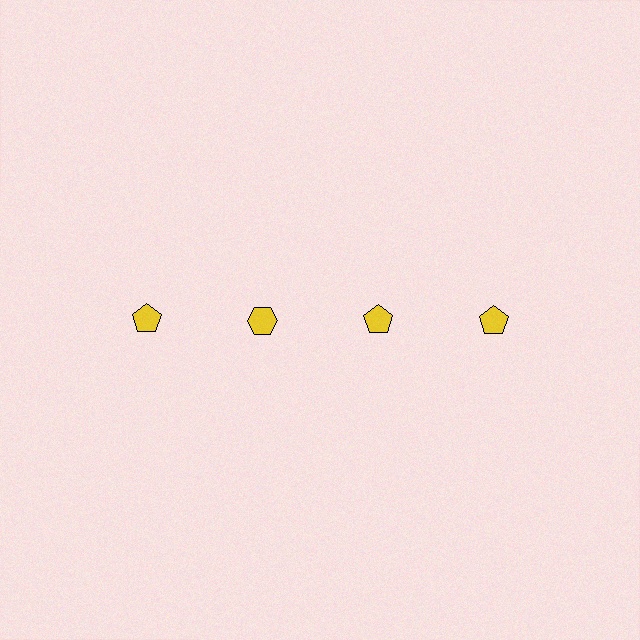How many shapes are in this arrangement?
There are 4 shapes arranged in a grid pattern.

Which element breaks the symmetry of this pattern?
The yellow hexagon in the top row, second from left column breaks the symmetry. All other shapes are yellow pentagons.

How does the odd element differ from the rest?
It has a different shape: hexagon instead of pentagon.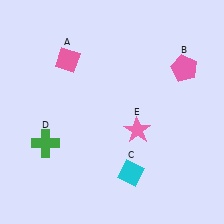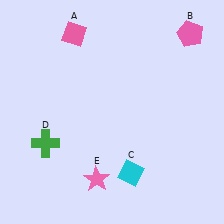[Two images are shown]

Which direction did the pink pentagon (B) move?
The pink pentagon (B) moved up.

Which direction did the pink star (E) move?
The pink star (E) moved down.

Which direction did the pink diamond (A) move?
The pink diamond (A) moved up.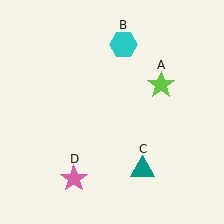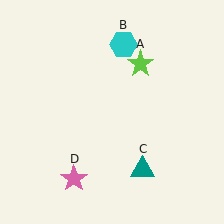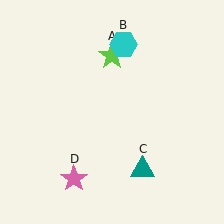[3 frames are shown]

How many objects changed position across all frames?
1 object changed position: lime star (object A).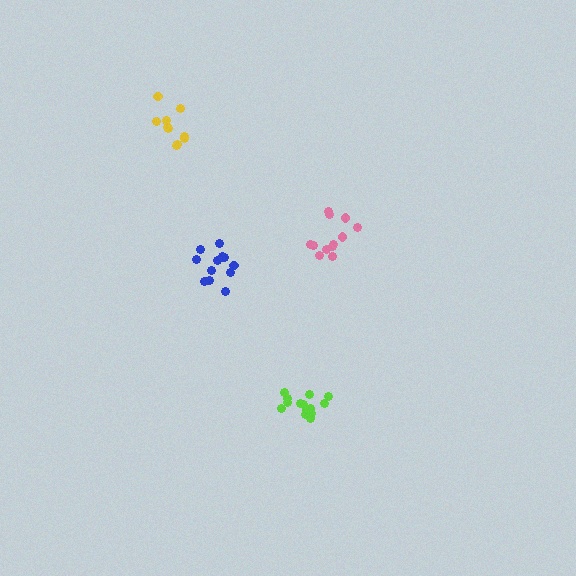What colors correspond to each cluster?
The clusters are colored: lime, blue, pink, yellow.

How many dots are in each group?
Group 1: 15 dots, Group 2: 13 dots, Group 3: 12 dots, Group 4: 10 dots (50 total).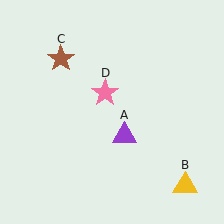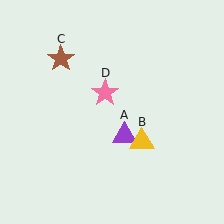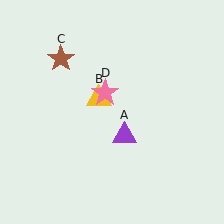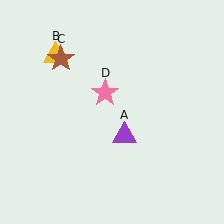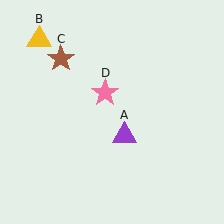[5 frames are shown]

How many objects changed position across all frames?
1 object changed position: yellow triangle (object B).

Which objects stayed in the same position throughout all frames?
Purple triangle (object A) and brown star (object C) and pink star (object D) remained stationary.